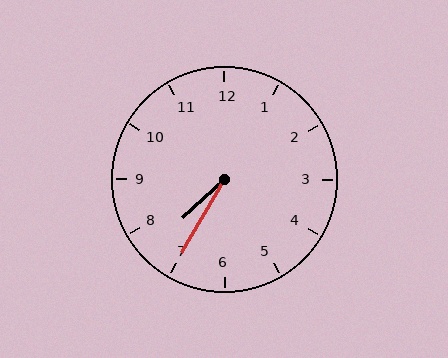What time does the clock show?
7:35.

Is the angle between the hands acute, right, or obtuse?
It is acute.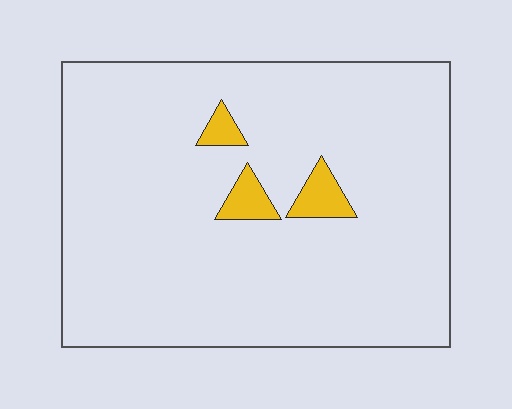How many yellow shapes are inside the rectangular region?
3.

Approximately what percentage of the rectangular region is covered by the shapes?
Approximately 5%.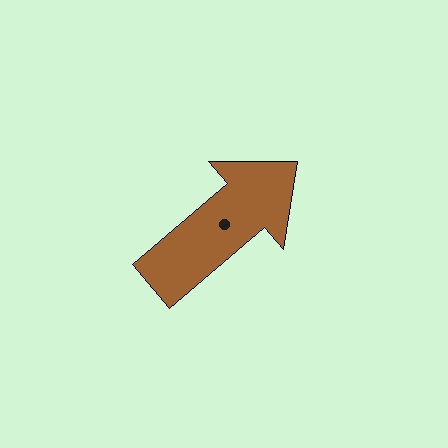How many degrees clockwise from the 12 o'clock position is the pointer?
Approximately 49 degrees.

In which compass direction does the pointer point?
Northeast.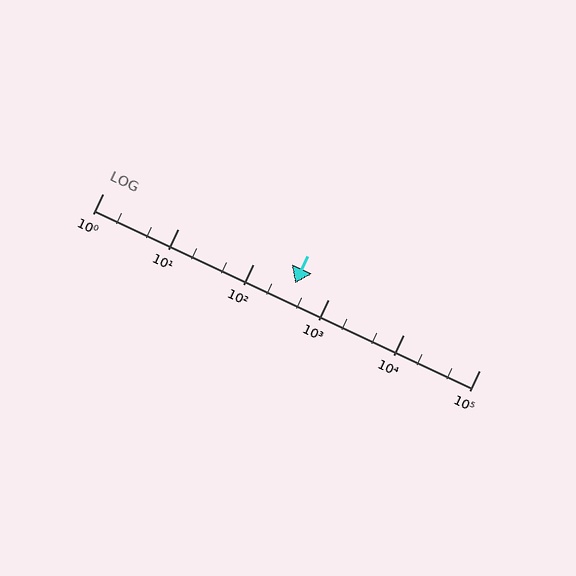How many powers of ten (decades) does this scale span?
The scale spans 5 decades, from 1 to 100000.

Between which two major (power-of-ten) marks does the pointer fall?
The pointer is between 100 and 1000.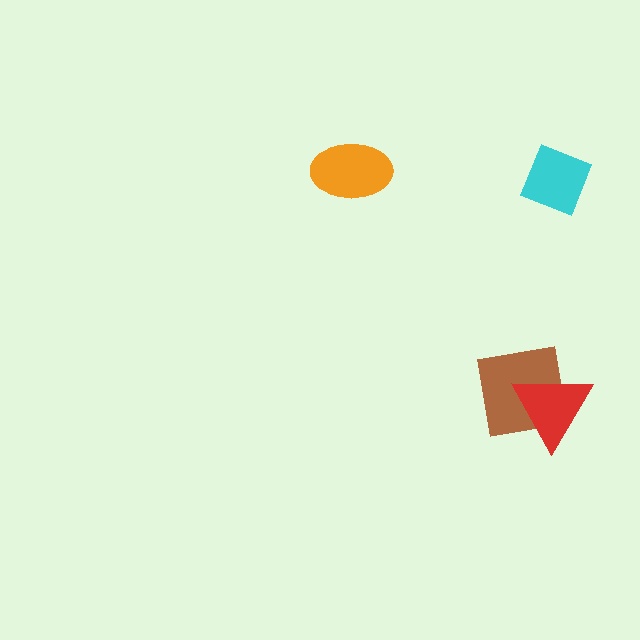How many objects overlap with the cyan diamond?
0 objects overlap with the cyan diamond.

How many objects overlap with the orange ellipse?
0 objects overlap with the orange ellipse.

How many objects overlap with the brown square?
1 object overlaps with the brown square.